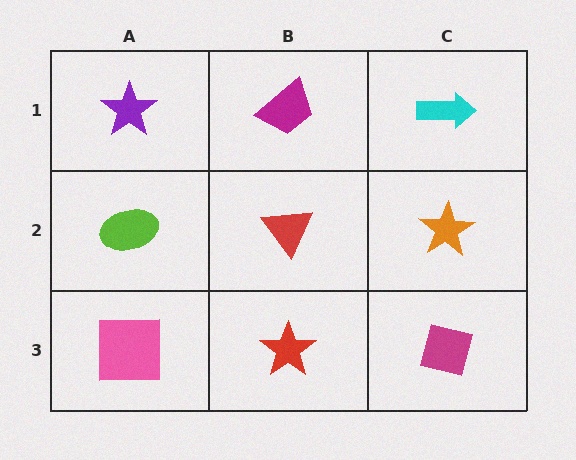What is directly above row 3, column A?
A lime ellipse.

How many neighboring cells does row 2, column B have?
4.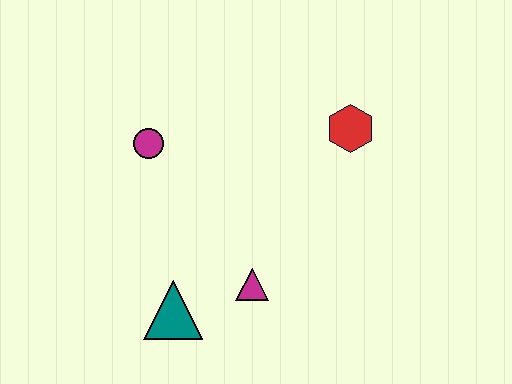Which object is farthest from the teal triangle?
The red hexagon is farthest from the teal triangle.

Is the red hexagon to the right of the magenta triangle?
Yes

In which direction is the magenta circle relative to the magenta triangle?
The magenta circle is above the magenta triangle.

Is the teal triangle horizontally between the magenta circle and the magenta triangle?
Yes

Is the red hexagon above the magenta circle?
Yes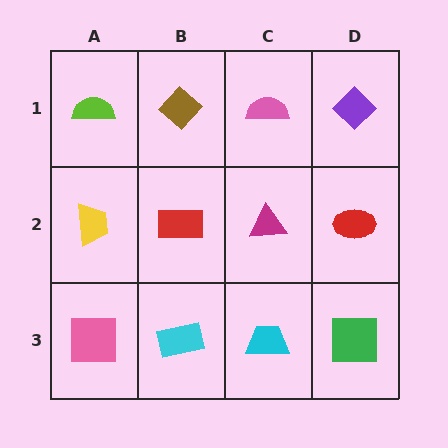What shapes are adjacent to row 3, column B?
A red rectangle (row 2, column B), a pink square (row 3, column A), a cyan trapezoid (row 3, column C).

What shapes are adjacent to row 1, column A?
A yellow trapezoid (row 2, column A), a brown diamond (row 1, column B).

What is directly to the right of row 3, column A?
A cyan rectangle.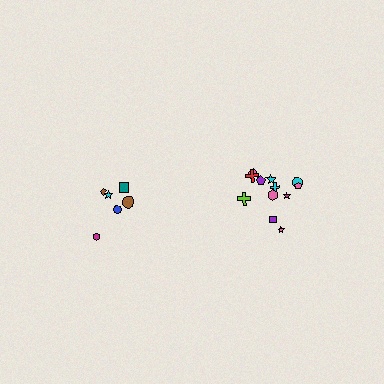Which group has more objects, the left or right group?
The right group.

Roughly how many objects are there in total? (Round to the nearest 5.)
Roughly 20 objects in total.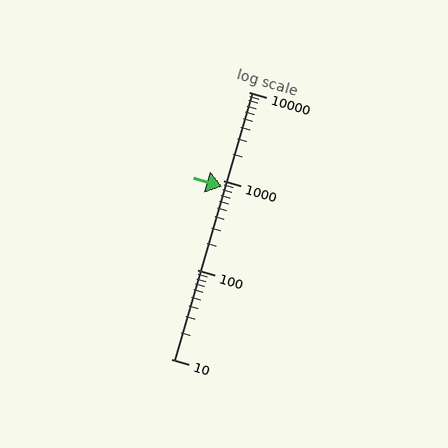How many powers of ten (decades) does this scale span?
The scale spans 3 decades, from 10 to 10000.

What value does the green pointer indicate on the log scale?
The pointer indicates approximately 870.